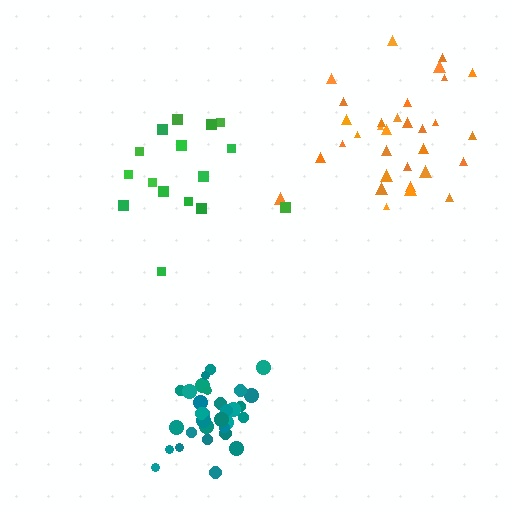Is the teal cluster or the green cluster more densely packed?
Teal.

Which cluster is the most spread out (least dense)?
Orange.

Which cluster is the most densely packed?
Teal.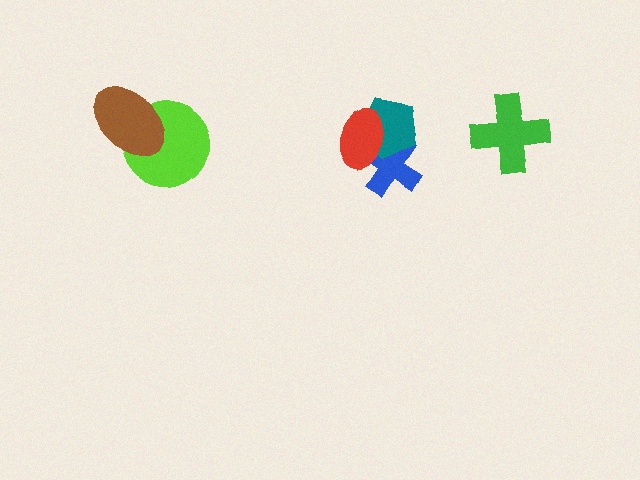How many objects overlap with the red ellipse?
2 objects overlap with the red ellipse.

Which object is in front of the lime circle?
The brown ellipse is in front of the lime circle.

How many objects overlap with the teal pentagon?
2 objects overlap with the teal pentagon.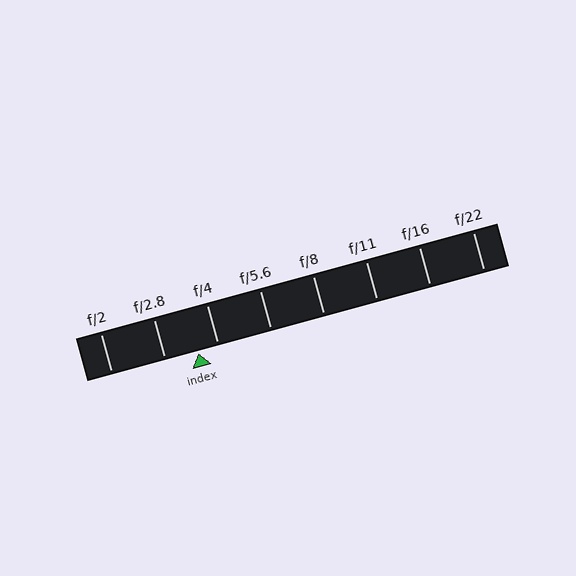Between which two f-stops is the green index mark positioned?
The index mark is between f/2.8 and f/4.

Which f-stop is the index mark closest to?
The index mark is closest to f/4.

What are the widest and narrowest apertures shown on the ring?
The widest aperture shown is f/2 and the narrowest is f/22.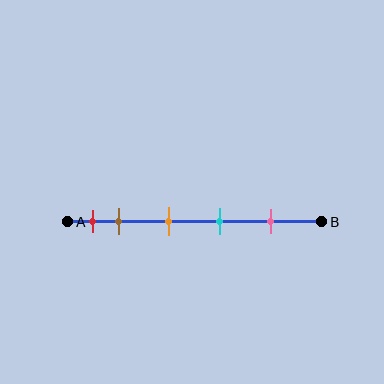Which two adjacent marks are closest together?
The red and brown marks are the closest adjacent pair.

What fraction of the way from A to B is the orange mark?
The orange mark is approximately 40% (0.4) of the way from A to B.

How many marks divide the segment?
There are 5 marks dividing the segment.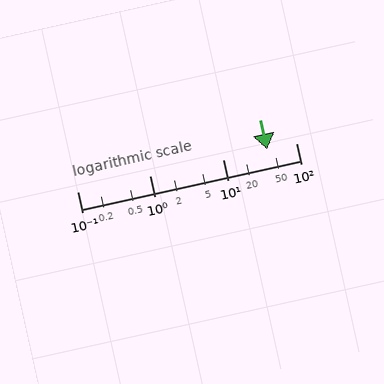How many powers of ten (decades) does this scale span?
The scale spans 3 decades, from 0.1 to 100.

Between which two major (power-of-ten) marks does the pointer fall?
The pointer is between 10 and 100.